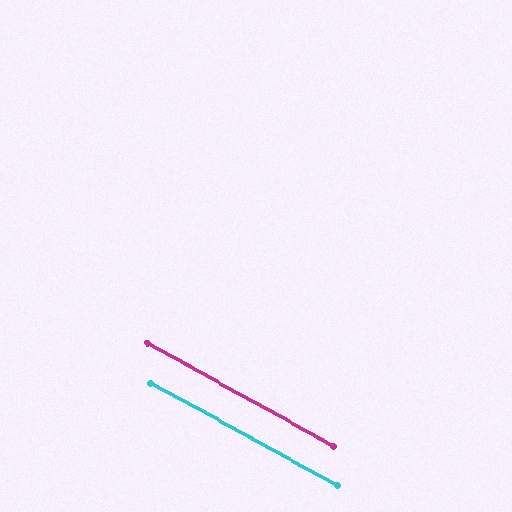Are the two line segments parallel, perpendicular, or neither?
Parallel — their directions differ by only 0.2°.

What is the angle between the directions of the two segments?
Approximately 0 degrees.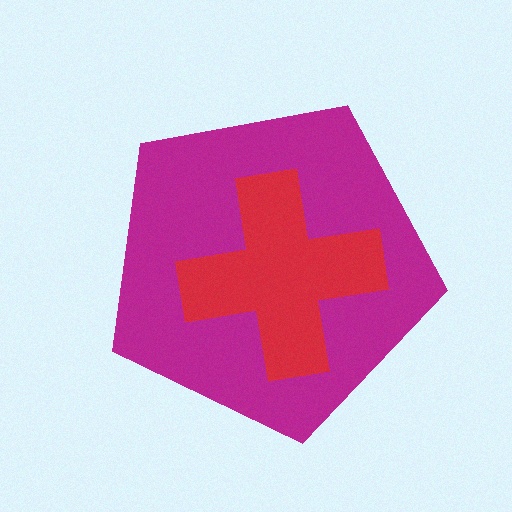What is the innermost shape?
The red cross.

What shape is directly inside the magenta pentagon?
The red cross.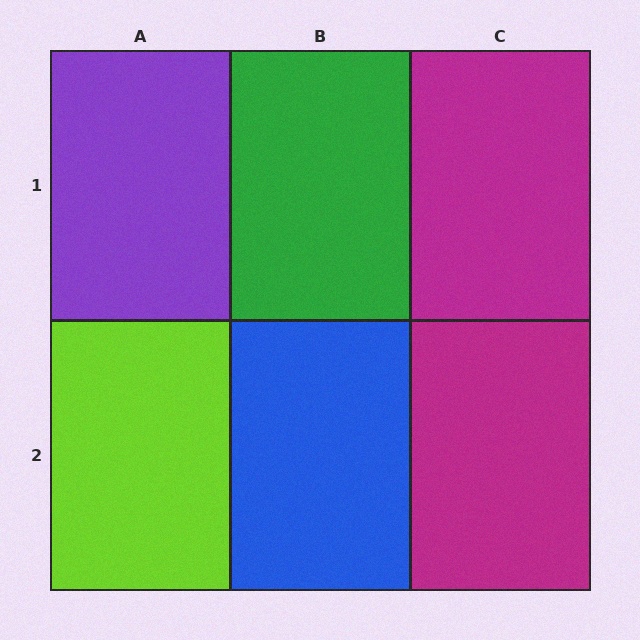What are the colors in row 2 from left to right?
Lime, blue, magenta.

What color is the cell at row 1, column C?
Magenta.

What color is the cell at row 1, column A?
Purple.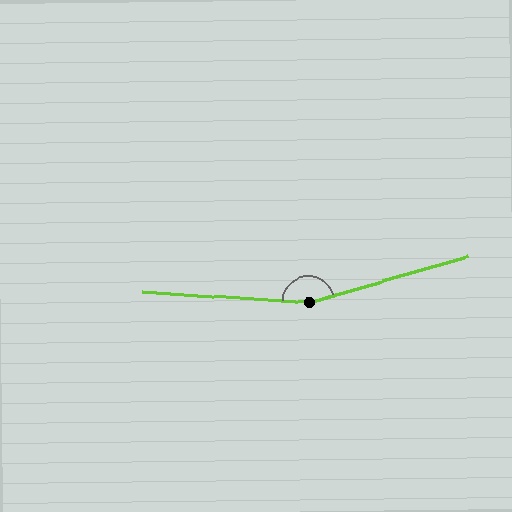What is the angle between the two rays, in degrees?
Approximately 161 degrees.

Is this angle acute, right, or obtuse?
It is obtuse.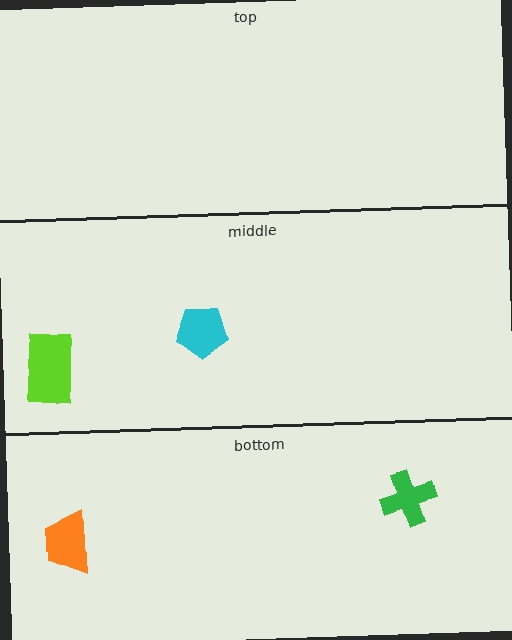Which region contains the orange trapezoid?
The bottom region.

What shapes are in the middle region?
The lime rectangle, the cyan pentagon.